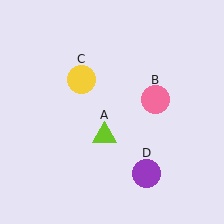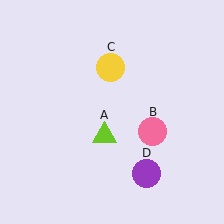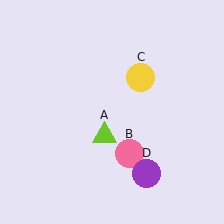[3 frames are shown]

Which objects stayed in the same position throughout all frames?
Lime triangle (object A) and purple circle (object D) remained stationary.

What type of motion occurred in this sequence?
The pink circle (object B), yellow circle (object C) rotated clockwise around the center of the scene.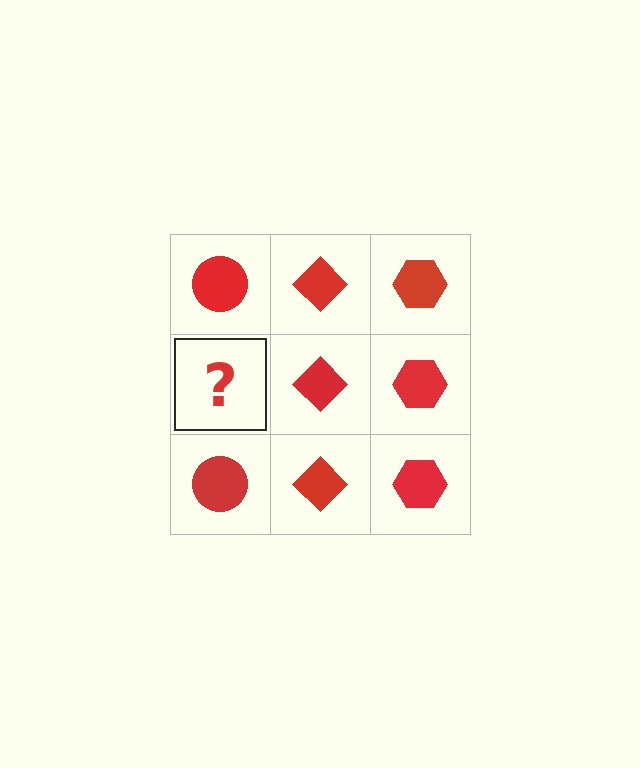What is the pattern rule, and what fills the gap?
The rule is that each column has a consistent shape. The gap should be filled with a red circle.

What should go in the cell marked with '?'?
The missing cell should contain a red circle.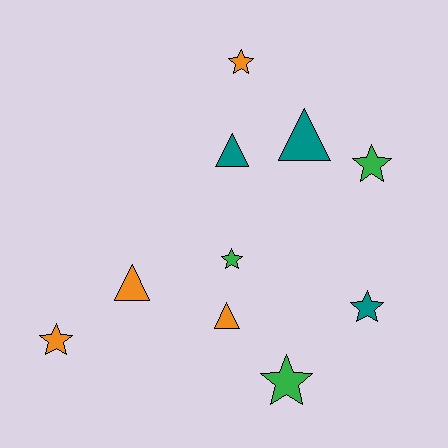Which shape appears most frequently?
Star, with 6 objects.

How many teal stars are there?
There is 1 teal star.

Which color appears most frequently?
Orange, with 4 objects.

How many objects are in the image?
There are 10 objects.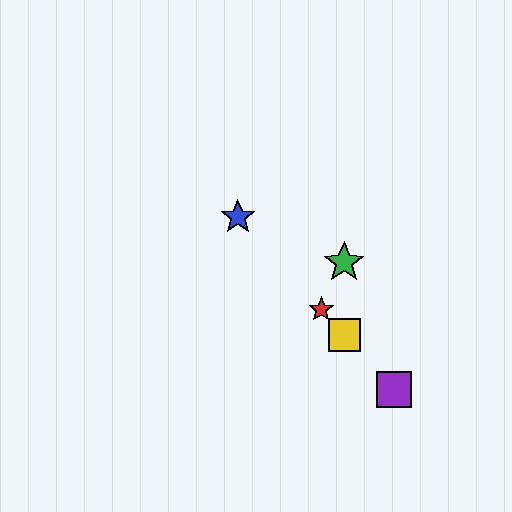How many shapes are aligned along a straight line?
4 shapes (the red star, the blue star, the yellow square, the purple square) are aligned along a straight line.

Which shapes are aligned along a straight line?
The red star, the blue star, the yellow square, the purple square are aligned along a straight line.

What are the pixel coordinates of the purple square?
The purple square is at (394, 390).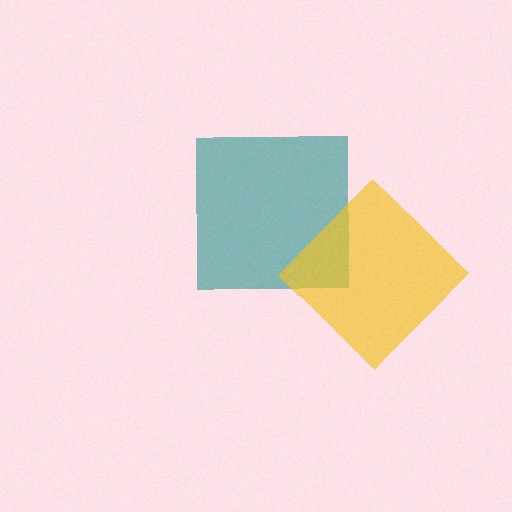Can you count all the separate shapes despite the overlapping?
Yes, there are 2 separate shapes.